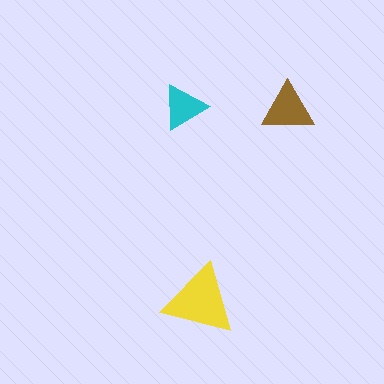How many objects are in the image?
There are 3 objects in the image.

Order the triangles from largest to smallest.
the yellow one, the brown one, the cyan one.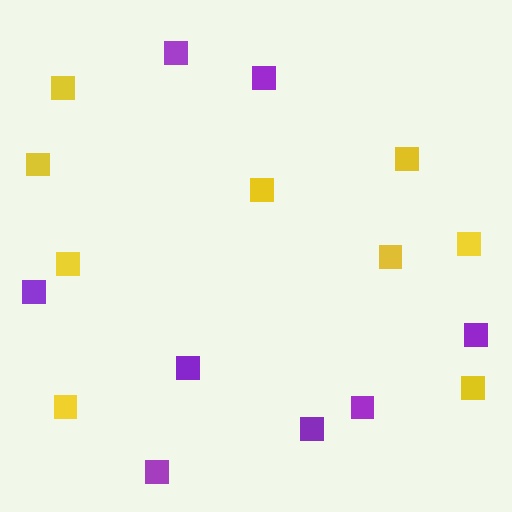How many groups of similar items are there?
There are 2 groups: one group of yellow squares (9) and one group of purple squares (8).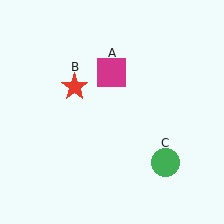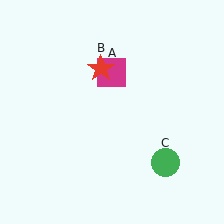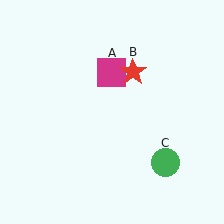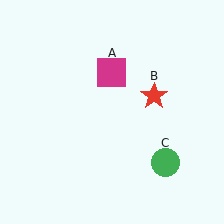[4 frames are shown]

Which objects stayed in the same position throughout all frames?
Magenta square (object A) and green circle (object C) remained stationary.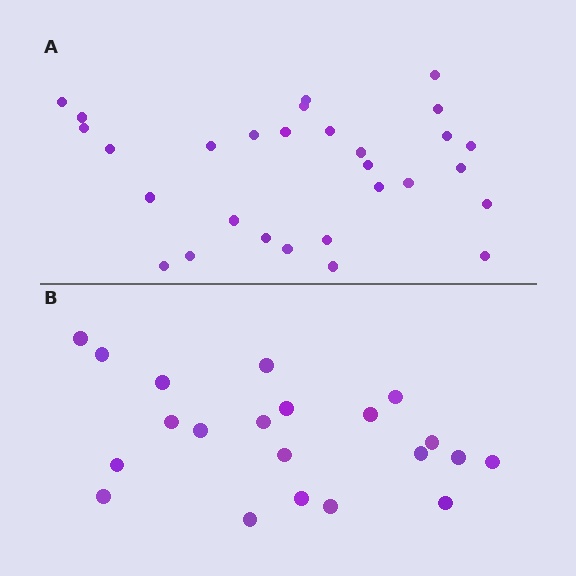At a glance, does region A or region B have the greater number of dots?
Region A (the top region) has more dots.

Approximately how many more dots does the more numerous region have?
Region A has roughly 8 or so more dots than region B.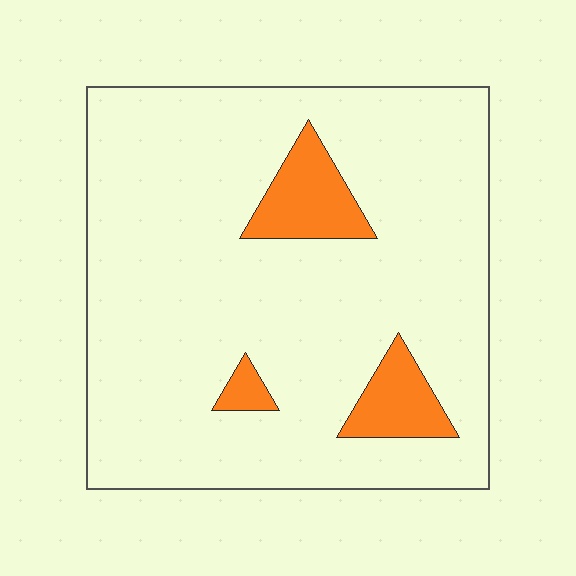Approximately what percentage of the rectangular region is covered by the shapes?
Approximately 10%.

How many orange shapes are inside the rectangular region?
3.